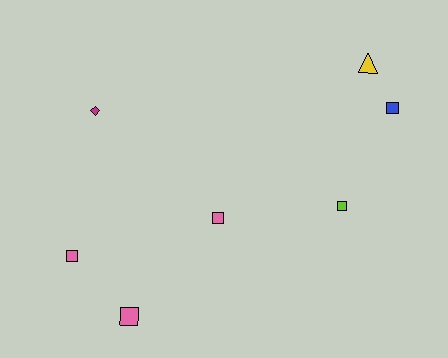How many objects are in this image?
There are 7 objects.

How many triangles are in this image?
There is 1 triangle.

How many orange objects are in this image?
There are no orange objects.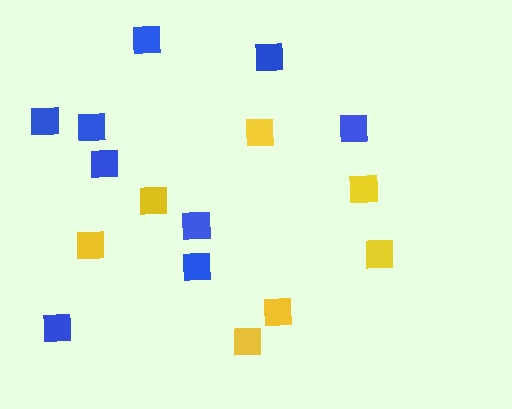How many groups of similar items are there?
There are 2 groups: one group of yellow squares (7) and one group of blue squares (9).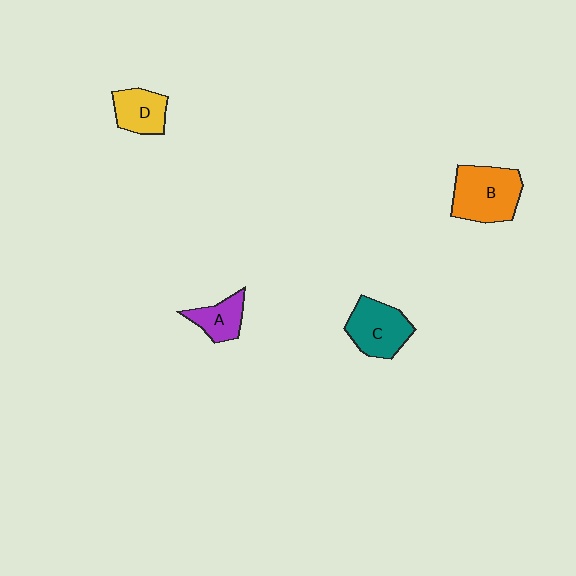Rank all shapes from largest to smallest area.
From largest to smallest: B (orange), C (teal), D (yellow), A (purple).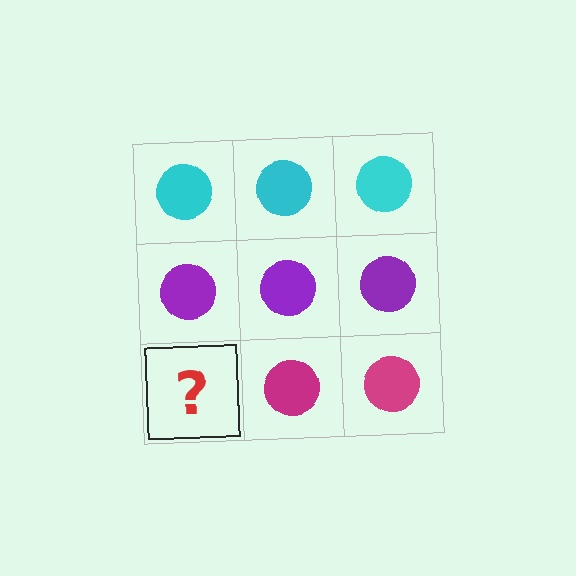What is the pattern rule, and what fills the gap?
The rule is that each row has a consistent color. The gap should be filled with a magenta circle.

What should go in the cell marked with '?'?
The missing cell should contain a magenta circle.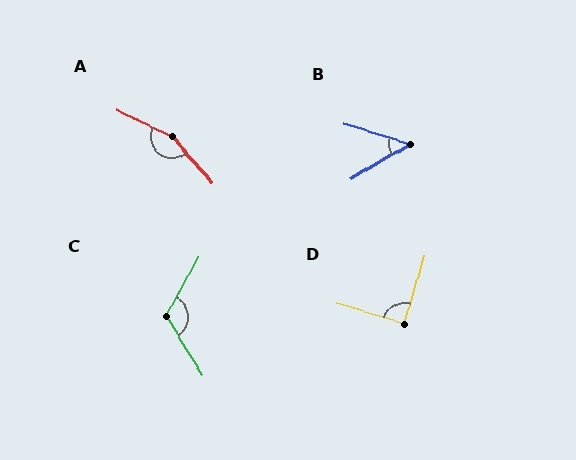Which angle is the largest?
A, at approximately 157 degrees.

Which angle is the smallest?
B, at approximately 47 degrees.